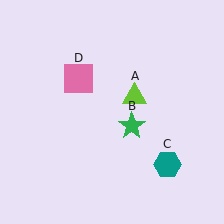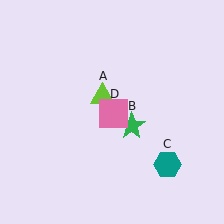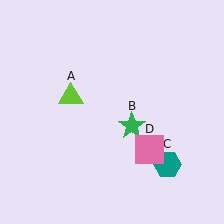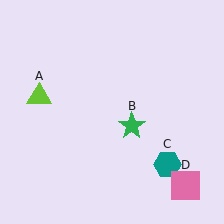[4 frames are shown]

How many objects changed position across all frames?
2 objects changed position: lime triangle (object A), pink square (object D).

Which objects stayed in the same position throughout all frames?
Green star (object B) and teal hexagon (object C) remained stationary.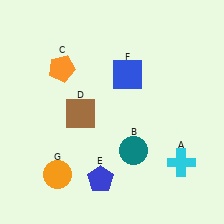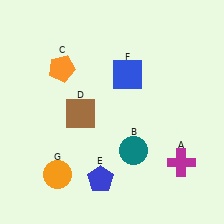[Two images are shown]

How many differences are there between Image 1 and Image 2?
There is 1 difference between the two images.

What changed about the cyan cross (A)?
In Image 1, A is cyan. In Image 2, it changed to magenta.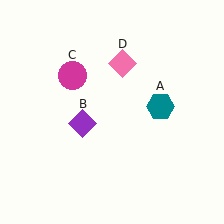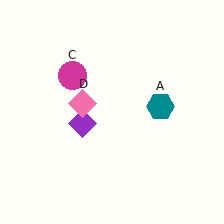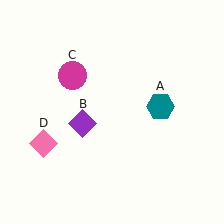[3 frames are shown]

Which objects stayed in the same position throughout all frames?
Teal hexagon (object A) and purple diamond (object B) and magenta circle (object C) remained stationary.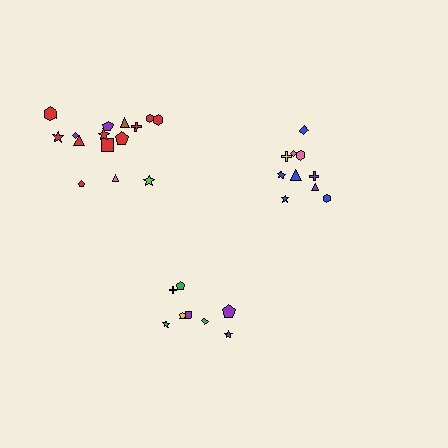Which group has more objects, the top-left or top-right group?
The top-left group.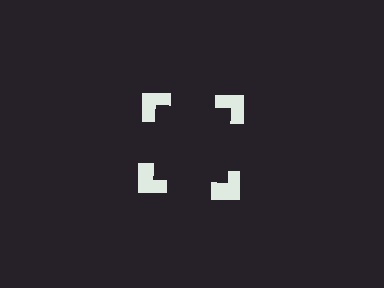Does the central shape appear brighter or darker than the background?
It typically appears slightly darker than the background, even though no actual brightness change is drawn.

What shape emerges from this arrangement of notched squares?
An illusory square — its edges are inferred from the aligned wedge cuts in the notched squares, not physically drawn.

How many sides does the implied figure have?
4 sides.